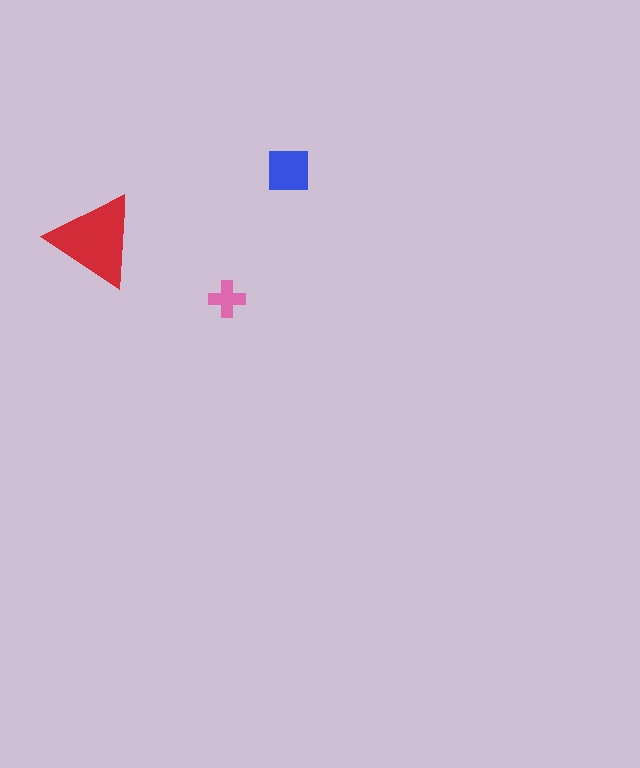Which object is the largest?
The red triangle.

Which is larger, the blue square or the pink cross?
The blue square.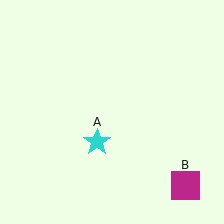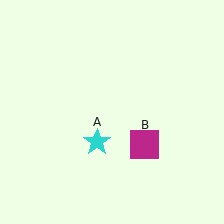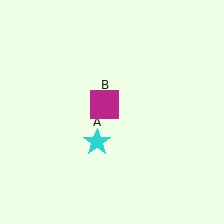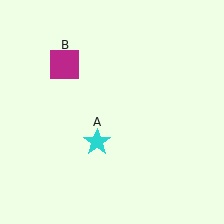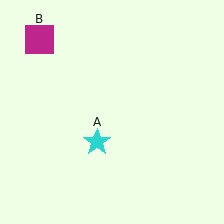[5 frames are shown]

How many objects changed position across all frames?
1 object changed position: magenta square (object B).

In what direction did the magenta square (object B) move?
The magenta square (object B) moved up and to the left.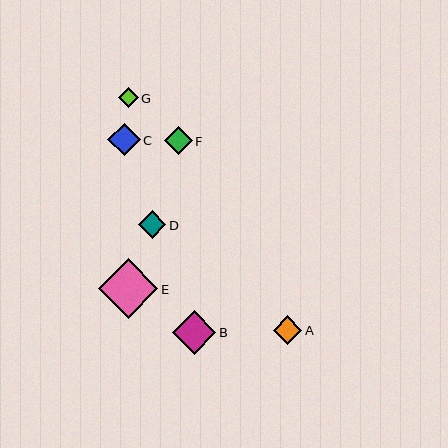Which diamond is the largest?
Diamond E is the largest with a size of approximately 59 pixels.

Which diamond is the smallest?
Diamond G is the smallest with a size of approximately 20 pixels.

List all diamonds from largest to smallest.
From largest to smallest: E, B, C, A, F, D, G.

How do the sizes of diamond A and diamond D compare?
Diamond A and diamond D are approximately the same size.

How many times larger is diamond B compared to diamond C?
Diamond B is approximately 1.3 times the size of diamond C.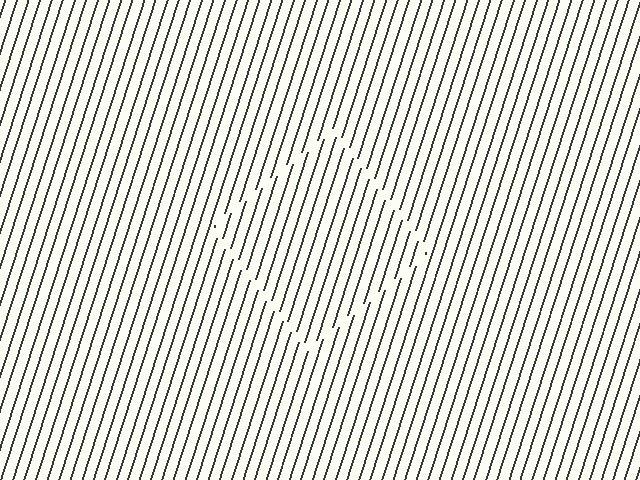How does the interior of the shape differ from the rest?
The interior of the shape contains the same grating, shifted by half a period — the contour is defined by the phase discontinuity where line-ends from the inner and outer gratings abut.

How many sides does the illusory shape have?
4 sides — the line-ends trace a square.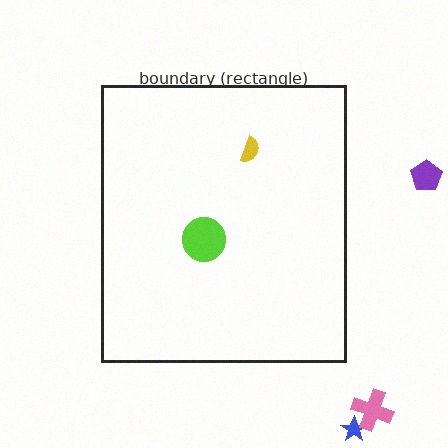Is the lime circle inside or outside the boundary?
Inside.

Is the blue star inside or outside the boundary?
Outside.